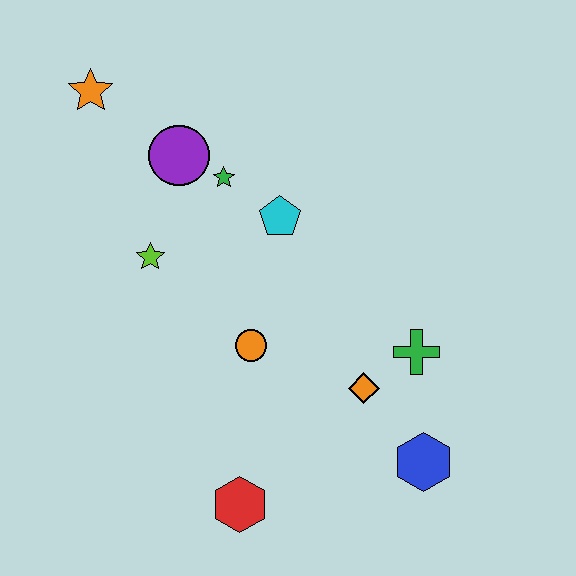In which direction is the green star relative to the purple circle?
The green star is to the right of the purple circle.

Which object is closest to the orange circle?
The orange diamond is closest to the orange circle.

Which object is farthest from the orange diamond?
The orange star is farthest from the orange diamond.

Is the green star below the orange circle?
No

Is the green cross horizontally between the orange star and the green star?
No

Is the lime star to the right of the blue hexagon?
No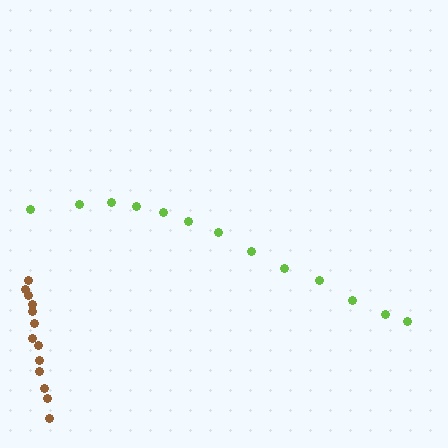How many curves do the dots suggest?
There are 2 distinct paths.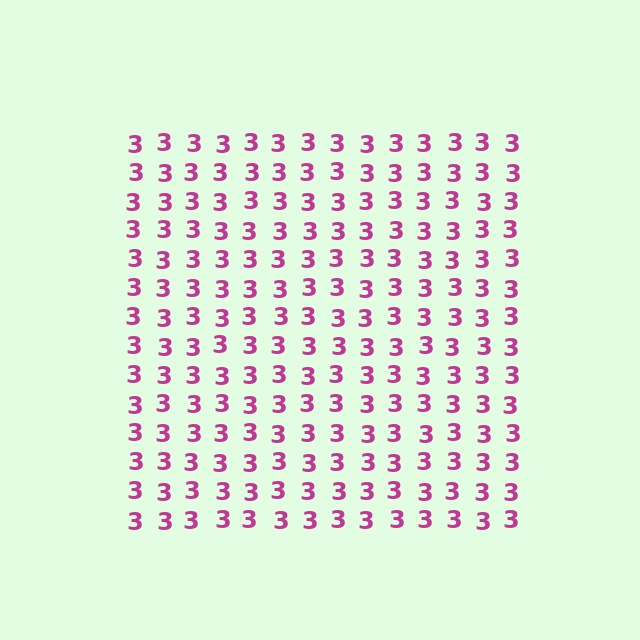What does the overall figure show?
The overall figure shows a square.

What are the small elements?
The small elements are digit 3's.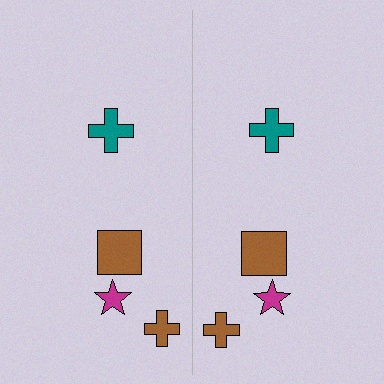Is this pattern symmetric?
Yes, this pattern has bilateral (reflection) symmetry.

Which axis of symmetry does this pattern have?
The pattern has a vertical axis of symmetry running through the center of the image.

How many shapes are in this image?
There are 8 shapes in this image.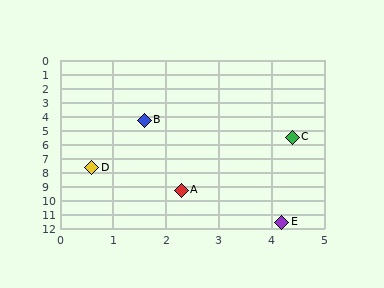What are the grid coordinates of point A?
Point A is at approximately (2.3, 9.3).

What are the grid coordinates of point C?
Point C is at approximately (4.4, 5.5).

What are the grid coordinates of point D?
Point D is at approximately (0.6, 7.7).